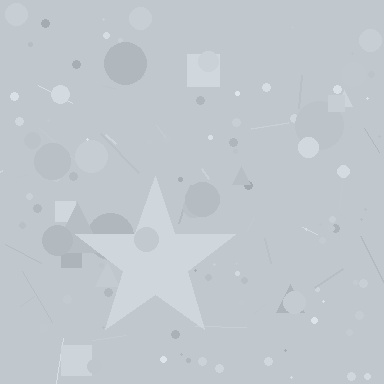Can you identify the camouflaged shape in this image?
The camouflaged shape is a star.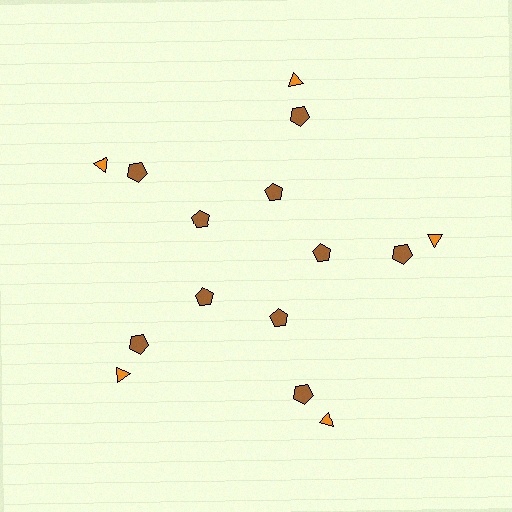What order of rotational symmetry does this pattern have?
This pattern has 5-fold rotational symmetry.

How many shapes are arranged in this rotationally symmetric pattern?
There are 15 shapes, arranged in 5 groups of 3.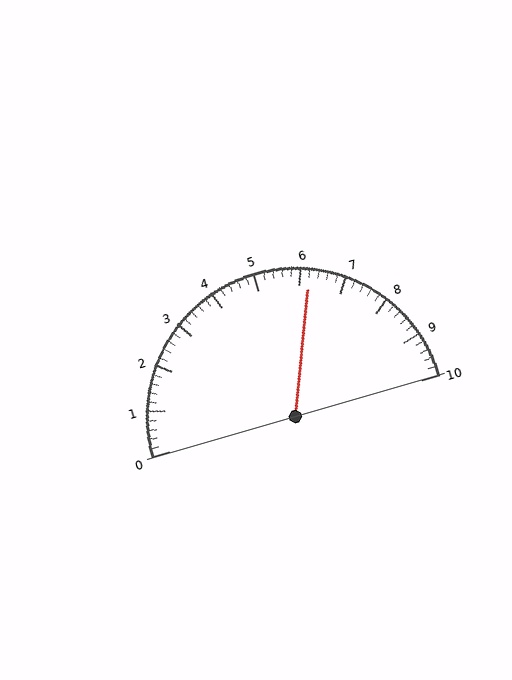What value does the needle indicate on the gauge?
The needle indicates approximately 6.2.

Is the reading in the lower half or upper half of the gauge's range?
The reading is in the upper half of the range (0 to 10).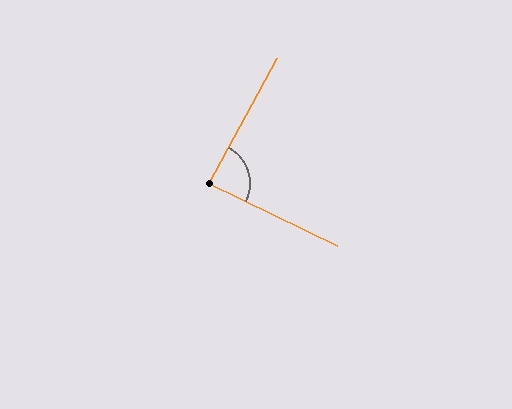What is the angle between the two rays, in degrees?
Approximately 87 degrees.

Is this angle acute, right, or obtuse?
It is approximately a right angle.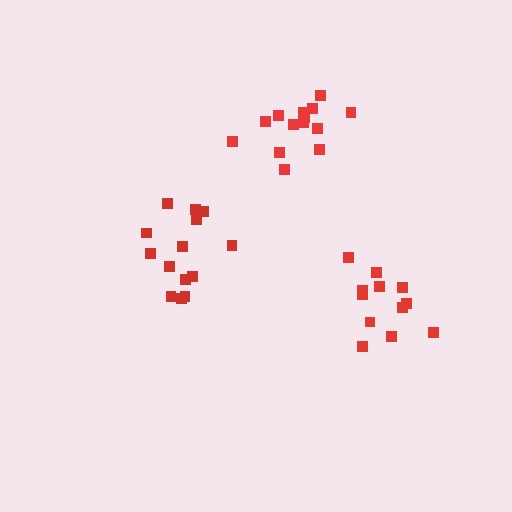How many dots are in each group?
Group 1: 14 dots, Group 2: 14 dots, Group 3: 12 dots (40 total).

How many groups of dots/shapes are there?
There are 3 groups.